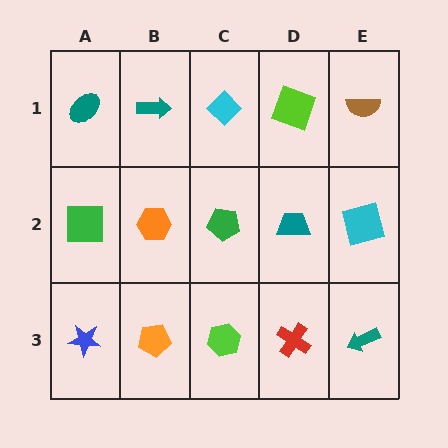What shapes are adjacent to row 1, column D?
A teal trapezoid (row 2, column D), a cyan diamond (row 1, column C), a brown semicircle (row 1, column E).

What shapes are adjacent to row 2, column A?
A teal ellipse (row 1, column A), a blue star (row 3, column A), an orange hexagon (row 2, column B).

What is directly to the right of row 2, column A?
An orange hexagon.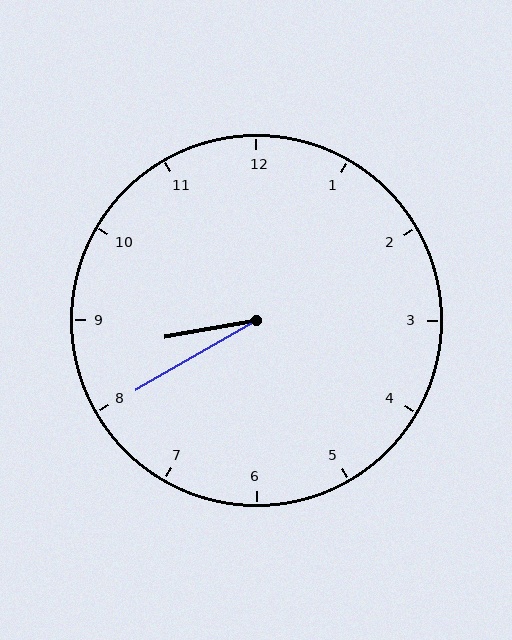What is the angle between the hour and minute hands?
Approximately 20 degrees.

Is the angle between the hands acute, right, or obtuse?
It is acute.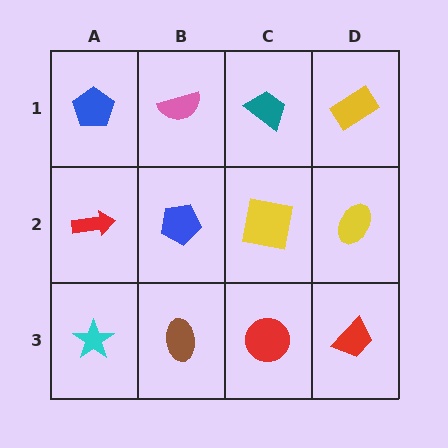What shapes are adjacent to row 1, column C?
A yellow square (row 2, column C), a pink semicircle (row 1, column B), a yellow rectangle (row 1, column D).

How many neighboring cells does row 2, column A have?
3.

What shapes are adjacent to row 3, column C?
A yellow square (row 2, column C), a brown ellipse (row 3, column B), a red trapezoid (row 3, column D).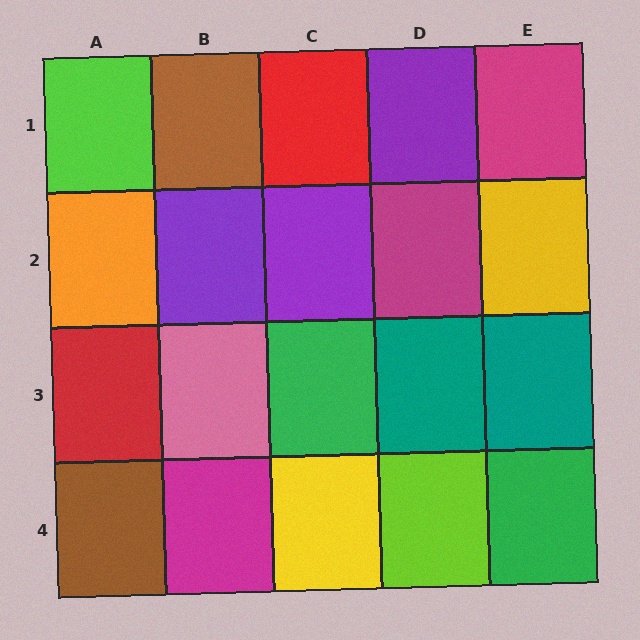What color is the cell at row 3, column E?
Teal.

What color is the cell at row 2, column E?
Yellow.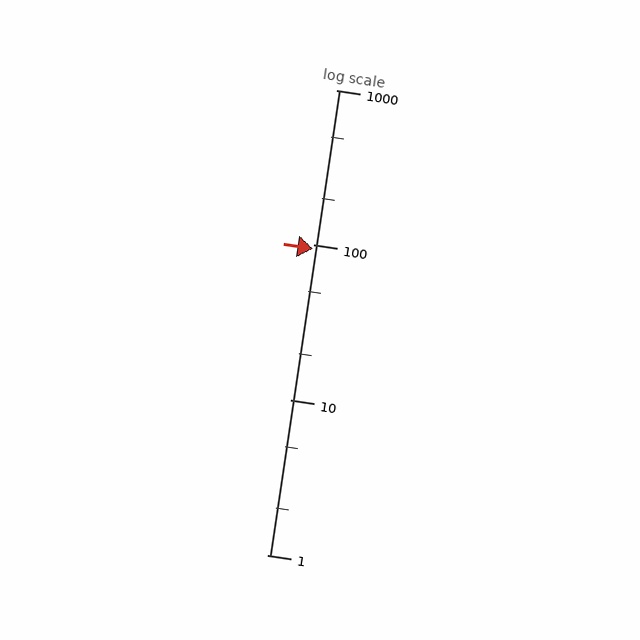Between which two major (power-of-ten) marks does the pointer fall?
The pointer is between 10 and 100.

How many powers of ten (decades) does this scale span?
The scale spans 3 decades, from 1 to 1000.